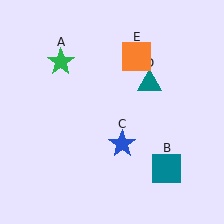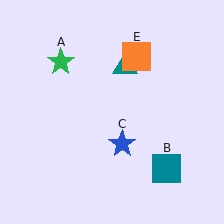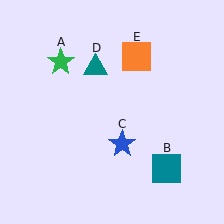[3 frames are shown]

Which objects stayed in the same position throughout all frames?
Green star (object A) and teal square (object B) and blue star (object C) and orange square (object E) remained stationary.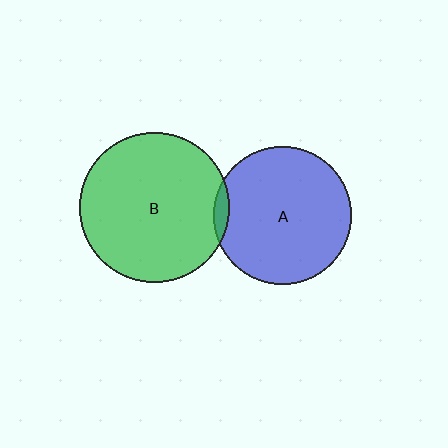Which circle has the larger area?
Circle B (green).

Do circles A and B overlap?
Yes.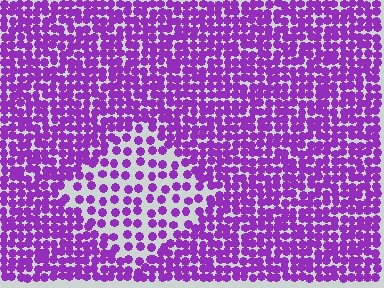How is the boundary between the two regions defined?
The boundary is defined by a change in element density (approximately 2.1x ratio). All elements are the same color, size, and shape.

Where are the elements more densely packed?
The elements are more densely packed outside the diamond boundary.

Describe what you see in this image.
The image contains small purple elements arranged at two different densities. A diamond-shaped region is visible where the elements are less densely packed than the surrounding area.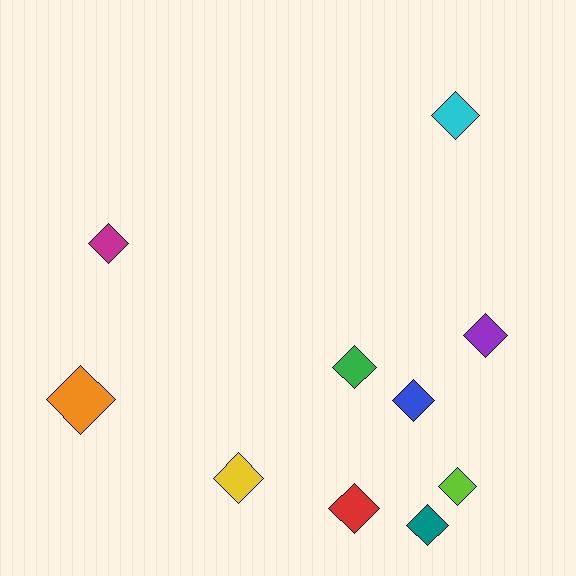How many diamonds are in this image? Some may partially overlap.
There are 10 diamonds.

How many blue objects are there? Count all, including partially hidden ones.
There is 1 blue object.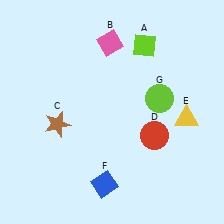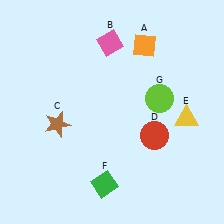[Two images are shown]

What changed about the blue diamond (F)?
In Image 1, F is blue. In Image 2, it changed to green.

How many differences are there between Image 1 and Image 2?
There are 2 differences between the two images.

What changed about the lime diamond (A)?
In Image 1, A is lime. In Image 2, it changed to orange.